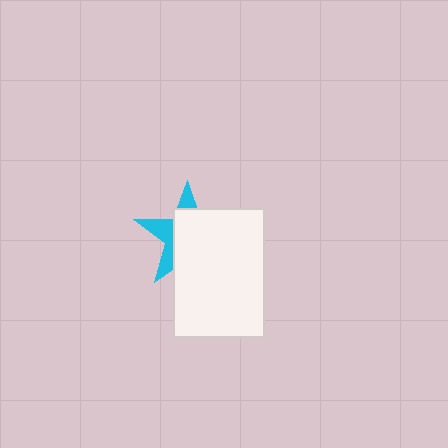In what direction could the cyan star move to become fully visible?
The cyan star could move toward the upper-left. That would shift it out from behind the white rectangle entirely.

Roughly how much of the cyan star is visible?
A small part of it is visible (roughly 34%).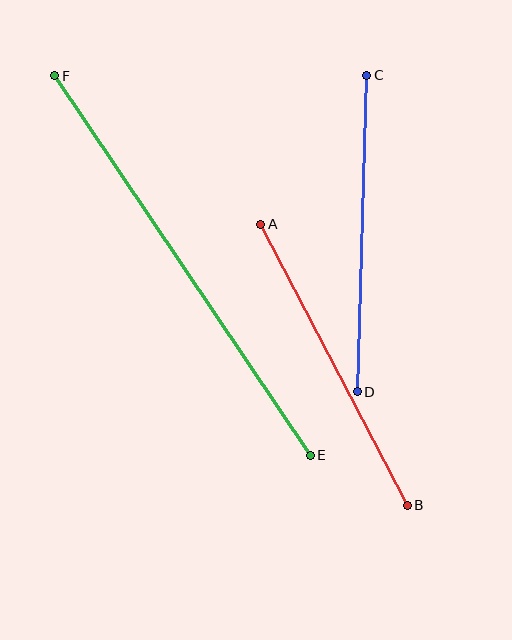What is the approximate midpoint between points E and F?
The midpoint is at approximately (182, 265) pixels.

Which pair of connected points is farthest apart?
Points E and F are farthest apart.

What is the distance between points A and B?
The distance is approximately 317 pixels.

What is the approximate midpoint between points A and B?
The midpoint is at approximately (334, 365) pixels.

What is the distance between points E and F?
The distance is approximately 457 pixels.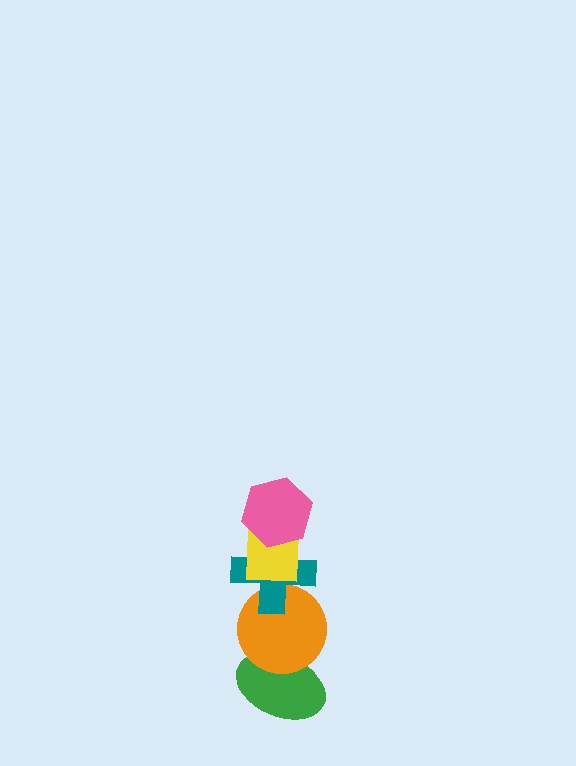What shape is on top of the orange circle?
The teal cross is on top of the orange circle.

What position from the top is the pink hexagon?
The pink hexagon is 1st from the top.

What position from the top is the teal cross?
The teal cross is 3rd from the top.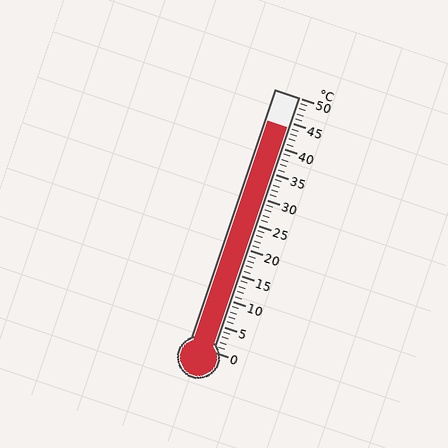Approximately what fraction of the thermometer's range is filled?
The thermometer is filled to approximately 90% of its range.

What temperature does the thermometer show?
The thermometer shows approximately 44°C.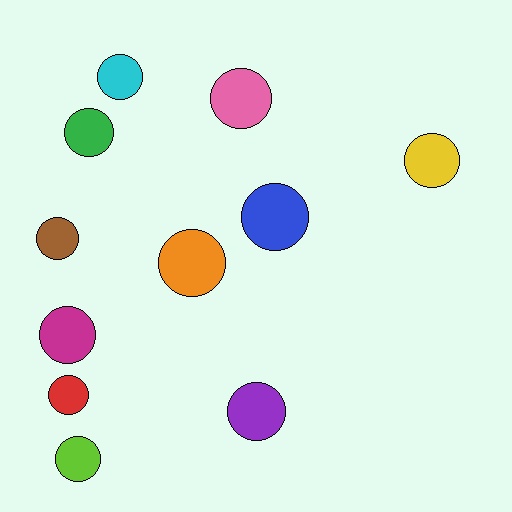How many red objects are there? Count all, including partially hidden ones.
There is 1 red object.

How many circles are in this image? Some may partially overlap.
There are 11 circles.